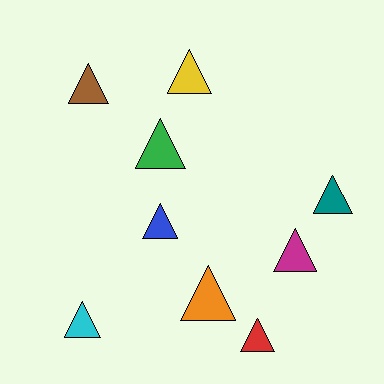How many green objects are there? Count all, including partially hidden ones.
There is 1 green object.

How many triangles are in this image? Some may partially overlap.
There are 9 triangles.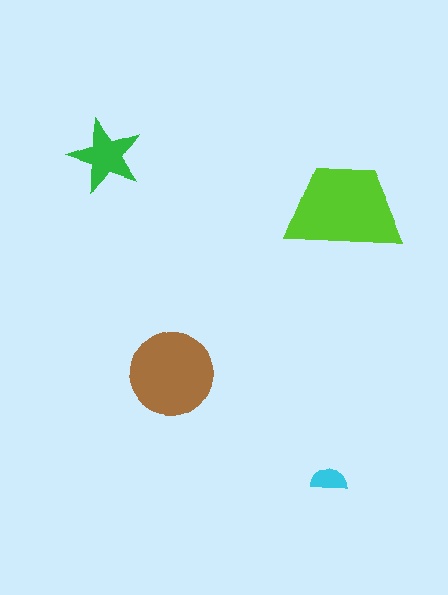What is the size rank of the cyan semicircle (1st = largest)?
4th.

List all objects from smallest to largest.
The cyan semicircle, the green star, the brown circle, the lime trapezoid.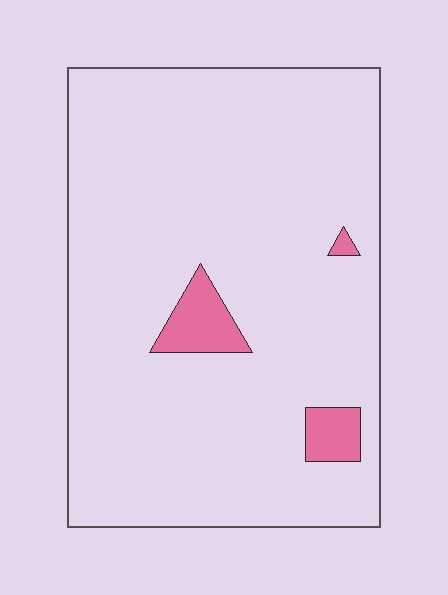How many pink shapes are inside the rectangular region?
3.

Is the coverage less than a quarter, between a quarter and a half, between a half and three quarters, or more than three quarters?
Less than a quarter.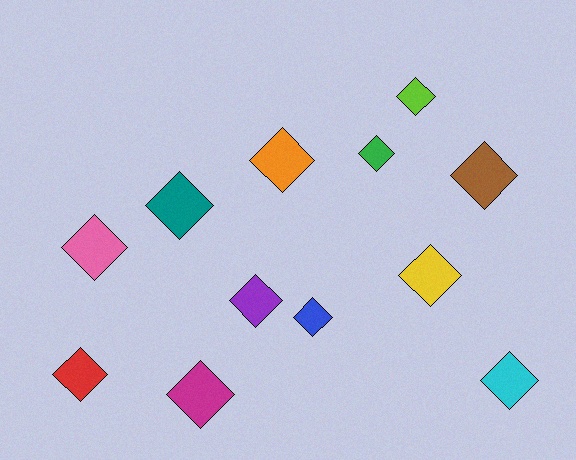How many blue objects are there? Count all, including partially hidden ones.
There is 1 blue object.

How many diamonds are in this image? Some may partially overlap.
There are 12 diamonds.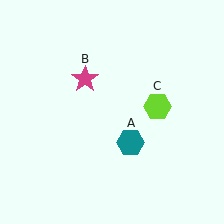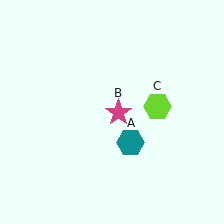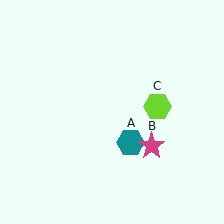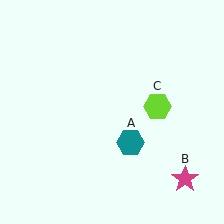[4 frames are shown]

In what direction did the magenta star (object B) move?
The magenta star (object B) moved down and to the right.